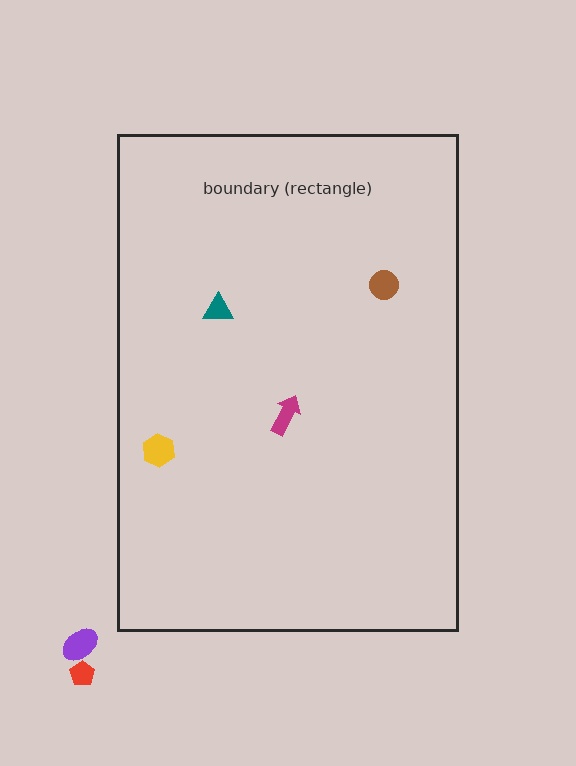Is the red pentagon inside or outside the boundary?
Outside.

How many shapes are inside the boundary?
4 inside, 2 outside.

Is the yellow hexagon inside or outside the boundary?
Inside.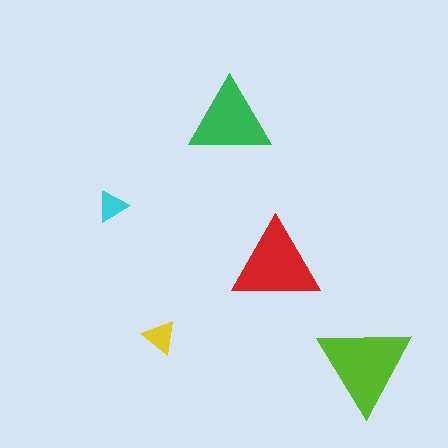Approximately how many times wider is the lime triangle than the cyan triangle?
About 3 times wider.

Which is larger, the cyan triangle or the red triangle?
The red one.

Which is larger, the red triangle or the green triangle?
The red one.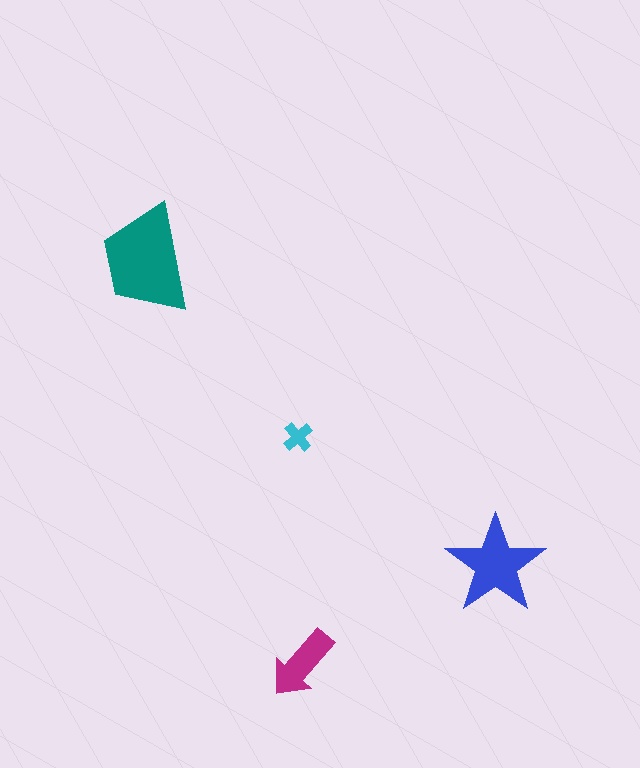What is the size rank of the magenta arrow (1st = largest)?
3rd.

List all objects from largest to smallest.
The teal trapezoid, the blue star, the magenta arrow, the cyan cross.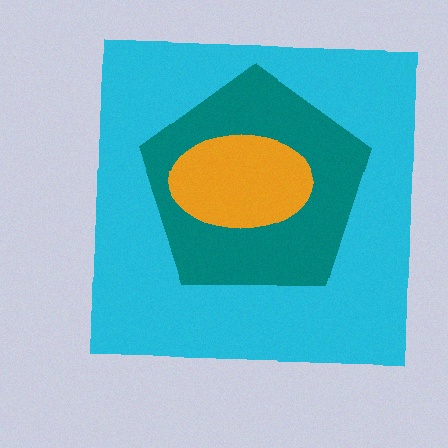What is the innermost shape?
The orange ellipse.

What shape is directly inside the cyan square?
The teal pentagon.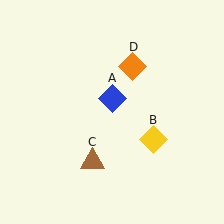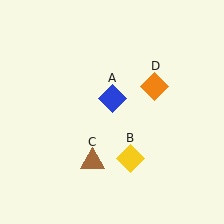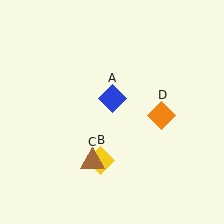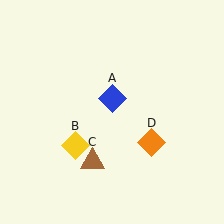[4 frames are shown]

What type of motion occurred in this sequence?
The yellow diamond (object B), orange diamond (object D) rotated clockwise around the center of the scene.